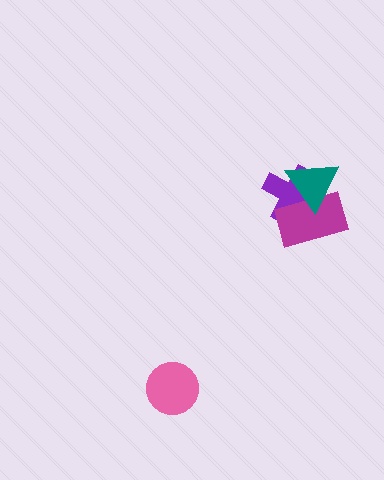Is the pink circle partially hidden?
No, no other shape covers it.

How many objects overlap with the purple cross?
2 objects overlap with the purple cross.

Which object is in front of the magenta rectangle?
The teal triangle is in front of the magenta rectangle.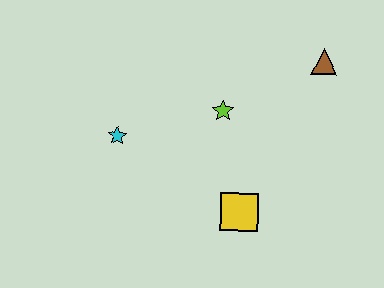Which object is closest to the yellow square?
The lime star is closest to the yellow square.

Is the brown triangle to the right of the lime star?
Yes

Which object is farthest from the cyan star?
The brown triangle is farthest from the cyan star.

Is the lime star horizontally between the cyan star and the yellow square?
Yes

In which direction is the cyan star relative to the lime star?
The cyan star is to the left of the lime star.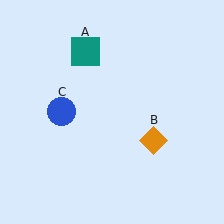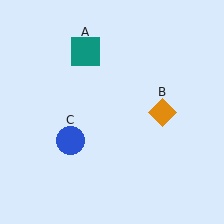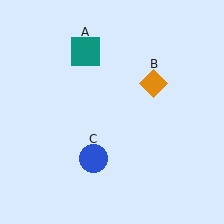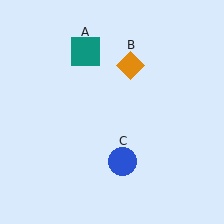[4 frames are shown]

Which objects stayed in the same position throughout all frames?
Teal square (object A) remained stationary.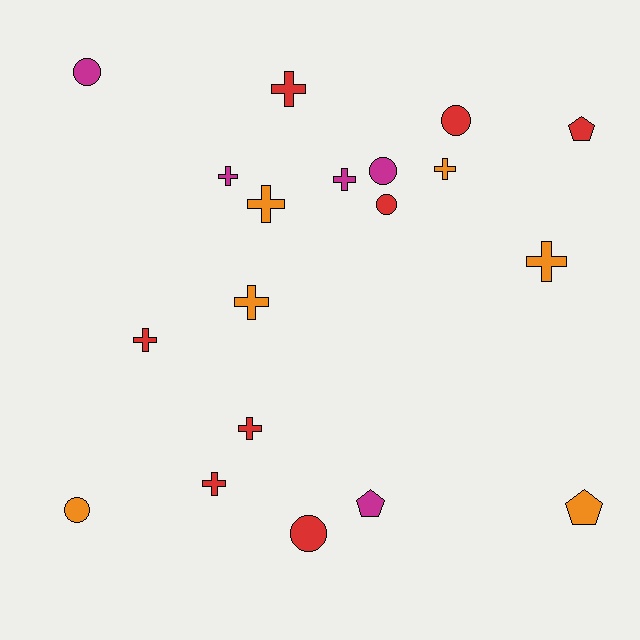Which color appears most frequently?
Red, with 8 objects.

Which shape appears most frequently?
Cross, with 10 objects.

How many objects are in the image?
There are 19 objects.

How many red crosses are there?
There are 4 red crosses.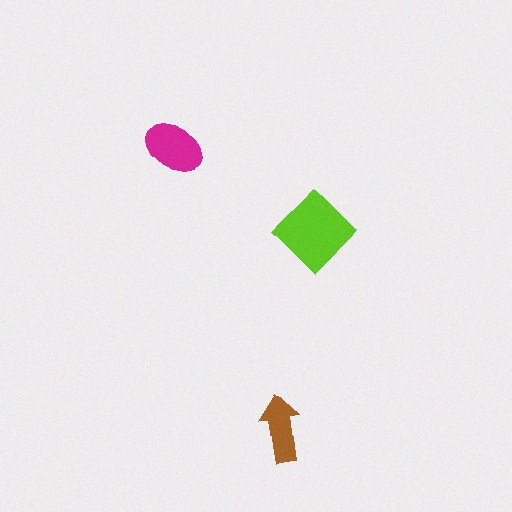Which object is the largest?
The lime diamond.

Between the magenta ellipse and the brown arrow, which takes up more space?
The magenta ellipse.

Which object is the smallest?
The brown arrow.